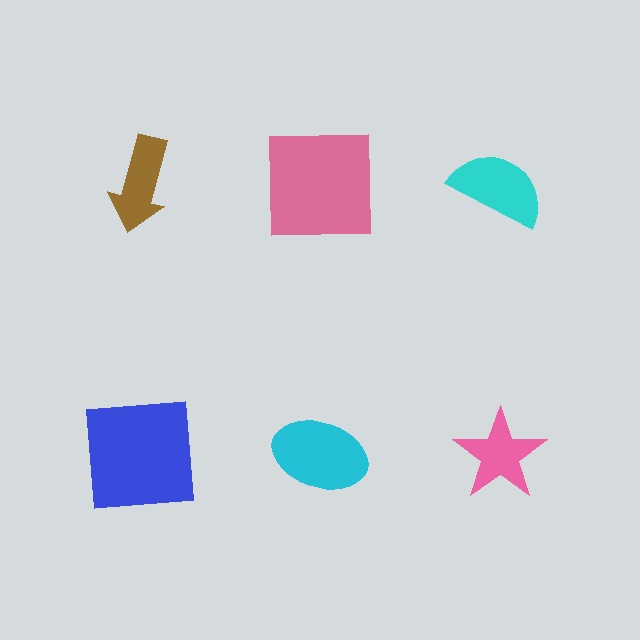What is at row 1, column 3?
A cyan semicircle.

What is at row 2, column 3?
A pink star.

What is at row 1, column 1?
A brown arrow.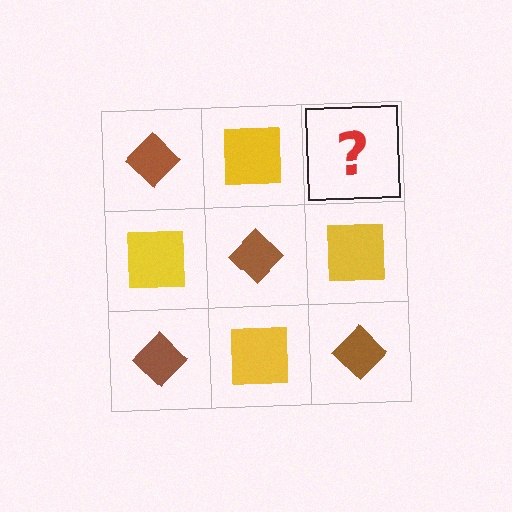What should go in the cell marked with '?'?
The missing cell should contain a brown diamond.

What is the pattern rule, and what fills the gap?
The rule is that it alternates brown diamond and yellow square in a checkerboard pattern. The gap should be filled with a brown diamond.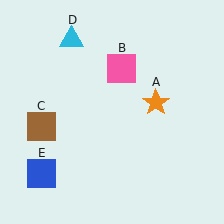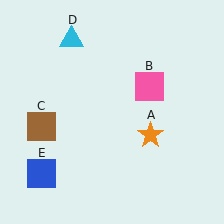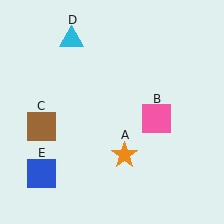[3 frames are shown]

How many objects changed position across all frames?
2 objects changed position: orange star (object A), pink square (object B).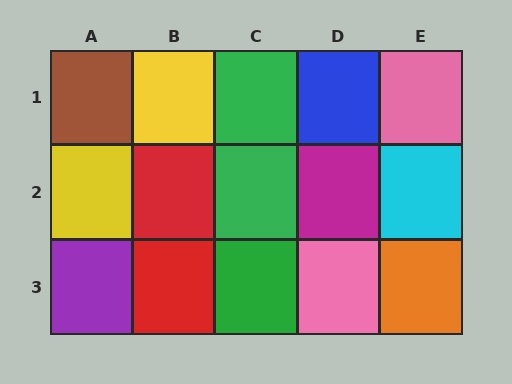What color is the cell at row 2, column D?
Magenta.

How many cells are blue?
1 cell is blue.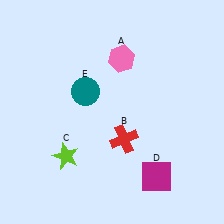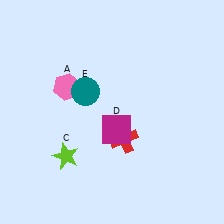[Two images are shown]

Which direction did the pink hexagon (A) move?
The pink hexagon (A) moved left.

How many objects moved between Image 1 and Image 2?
2 objects moved between the two images.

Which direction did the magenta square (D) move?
The magenta square (D) moved up.